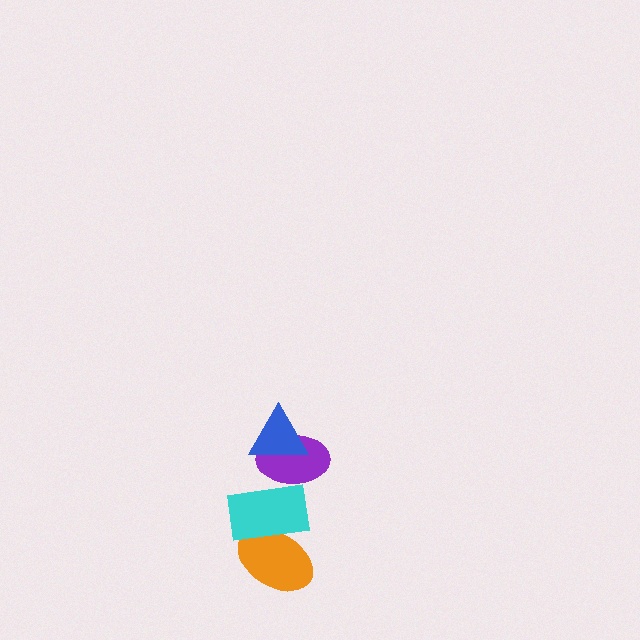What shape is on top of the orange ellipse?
The cyan rectangle is on top of the orange ellipse.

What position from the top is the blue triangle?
The blue triangle is 1st from the top.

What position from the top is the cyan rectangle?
The cyan rectangle is 3rd from the top.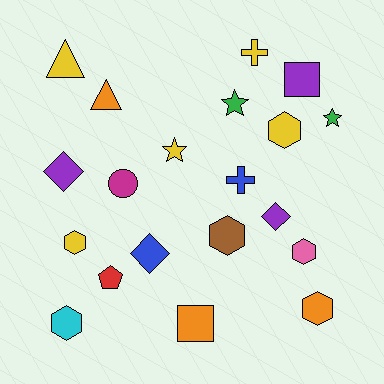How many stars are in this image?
There are 3 stars.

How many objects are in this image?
There are 20 objects.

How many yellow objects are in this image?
There are 5 yellow objects.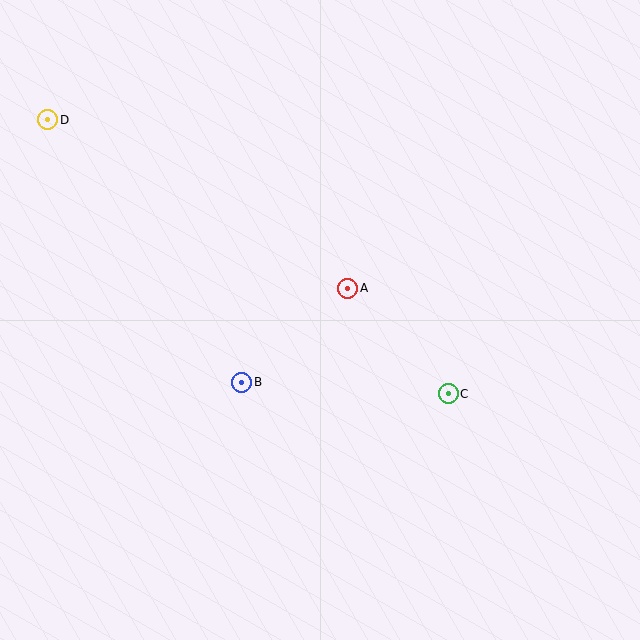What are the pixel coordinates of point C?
Point C is at (448, 394).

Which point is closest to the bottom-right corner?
Point C is closest to the bottom-right corner.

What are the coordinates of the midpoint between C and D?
The midpoint between C and D is at (248, 257).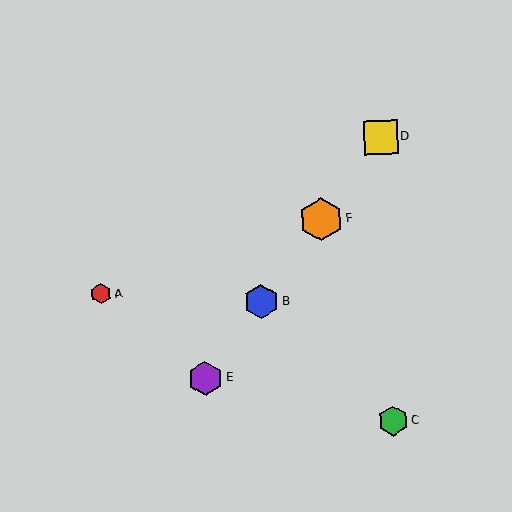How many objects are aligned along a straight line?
4 objects (B, D, E, F) are aligned along a straight line.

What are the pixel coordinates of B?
Object B is at (261, 302).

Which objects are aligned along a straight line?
Objects B, D, E, F are aligned along a straight line.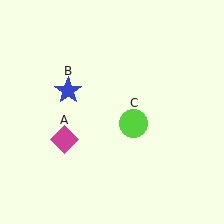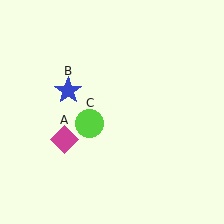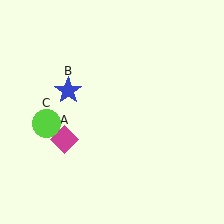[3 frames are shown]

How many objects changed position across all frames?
1 object changed position: lime circle (object C).